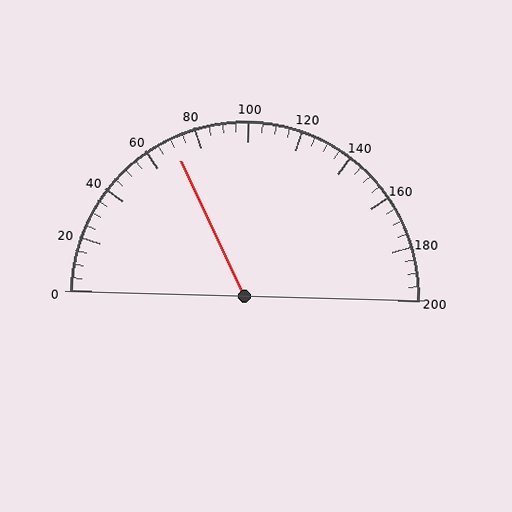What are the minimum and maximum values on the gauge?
The gauge ranges from 0 to 200.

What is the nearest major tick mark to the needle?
The nearest major tick mark is 80.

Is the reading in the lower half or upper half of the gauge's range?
The reading is in the lower half of the range (0 to 200).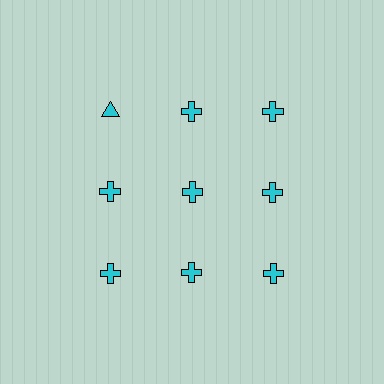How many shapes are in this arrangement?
There are 9 shapes arranged in a grid pattern.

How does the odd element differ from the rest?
It has a different shape: triangle instead of cross.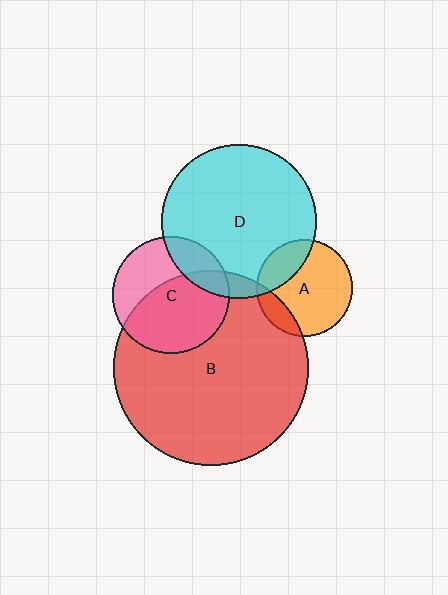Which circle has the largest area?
Circle B (red).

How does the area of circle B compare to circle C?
Approximately 2.8 times.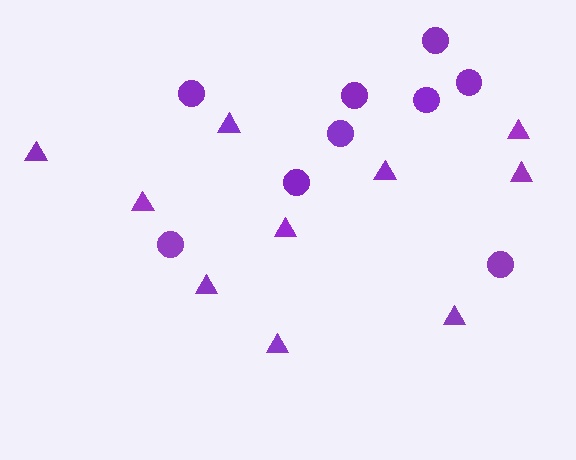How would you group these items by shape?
There are 2 groups: one group of circles (9) and one group of triangles (10).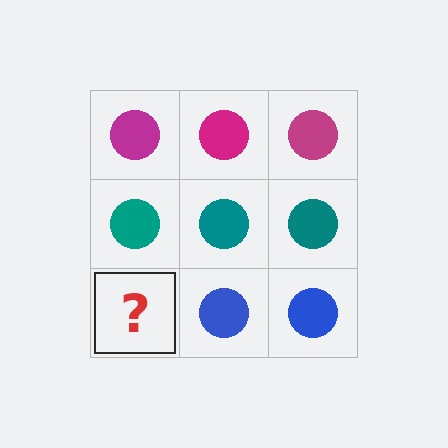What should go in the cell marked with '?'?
The missing cell should contain a blue circle.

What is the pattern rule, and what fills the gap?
The rule is that each row has a consistent color. The gap should be filled with a blue circle.